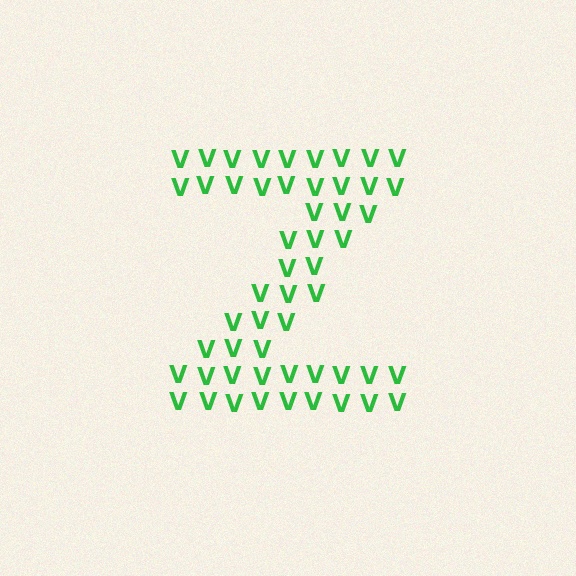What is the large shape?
The large shape is the letter Z.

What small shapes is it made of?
It is made of small letter V's.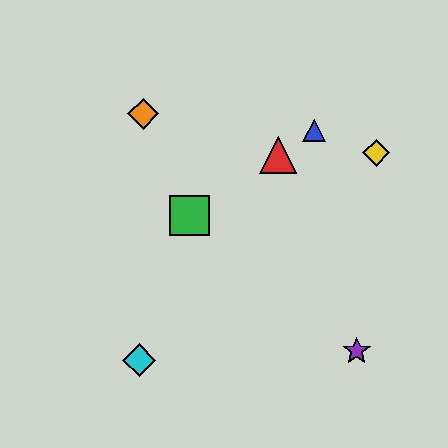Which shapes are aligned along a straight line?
The red triangle, the blue triangle, the green square are aligned along a straight line.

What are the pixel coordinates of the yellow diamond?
The yellow diamond is at (376, 153).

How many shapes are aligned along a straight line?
3 shapes (the red triangle, the blue triangle, the green square) are aligned along a straight line.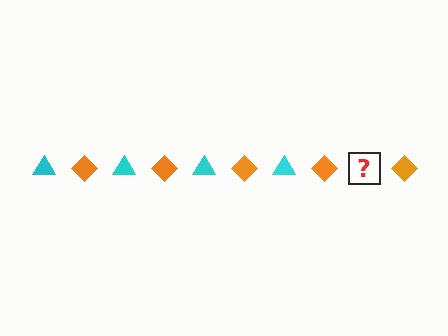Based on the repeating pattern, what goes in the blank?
The blank should be a cyan triangle.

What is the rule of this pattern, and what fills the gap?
The rule is that the pattern alternates between cyan triangle and orange diamond. The gap should be filled with a cyan triangle.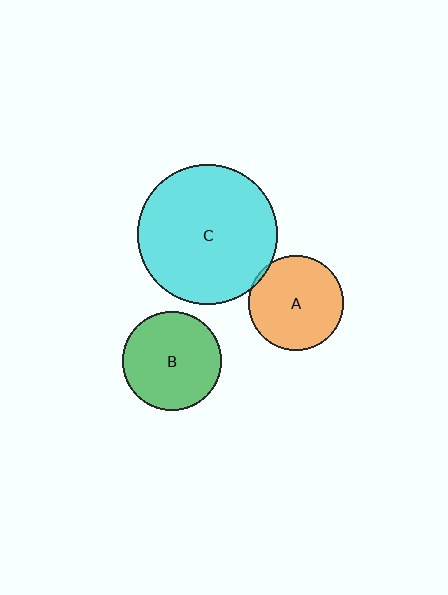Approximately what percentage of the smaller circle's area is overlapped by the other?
Approximately 5%.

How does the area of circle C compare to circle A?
Approximately 2.2 times.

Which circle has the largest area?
Circle C (cyan).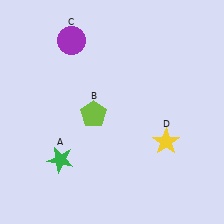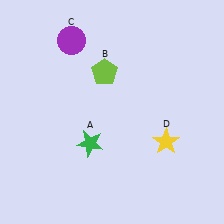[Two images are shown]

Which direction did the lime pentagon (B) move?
The lime pentagon (B) moved up.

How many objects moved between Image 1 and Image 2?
2 objects moved between the two images.